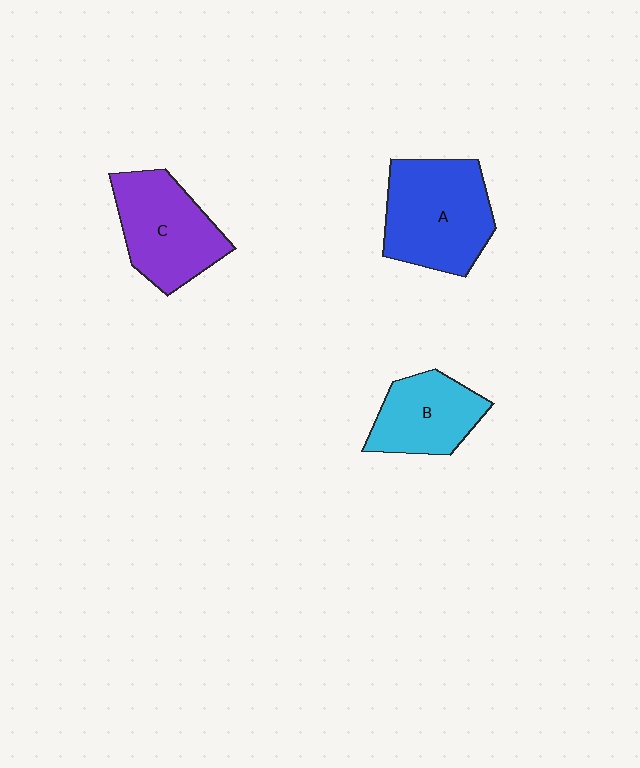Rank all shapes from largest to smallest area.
From largest to smallest: A (blue), C (purple), B (cyan).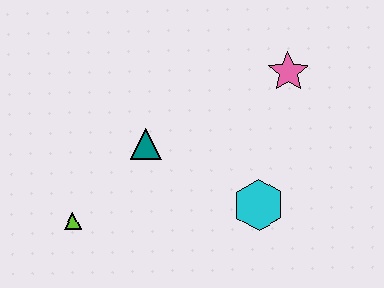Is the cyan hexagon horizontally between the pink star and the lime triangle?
Yes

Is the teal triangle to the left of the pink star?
Yes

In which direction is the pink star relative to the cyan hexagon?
The pink star is above the cyan hexagon.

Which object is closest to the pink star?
The cyan hexagon is closest to the pink star.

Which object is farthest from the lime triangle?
The pink star is farthest from the lime triangle.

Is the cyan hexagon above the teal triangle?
No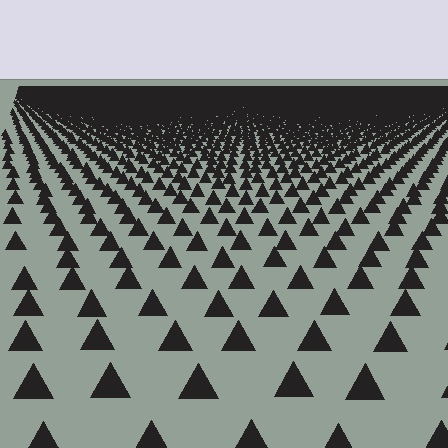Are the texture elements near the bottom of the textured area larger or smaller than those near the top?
Larger. Near the bottom, elements are closer to the viewer and appear at a bigger on-screen size.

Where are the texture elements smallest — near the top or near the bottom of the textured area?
Near the top.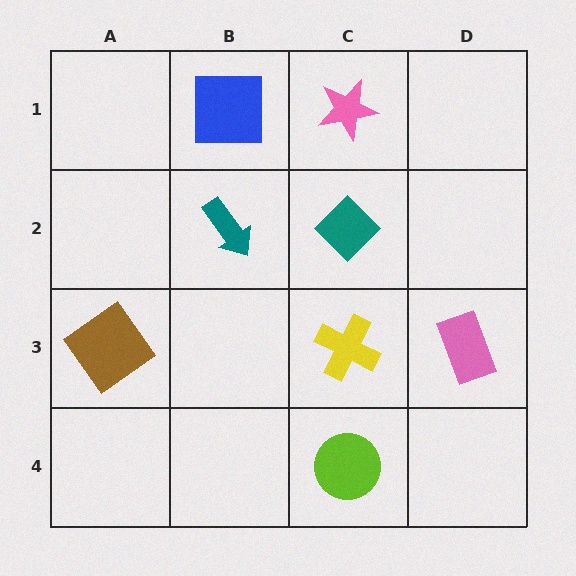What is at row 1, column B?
A blue square.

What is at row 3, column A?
A brown diamond.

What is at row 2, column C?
A teal diamond.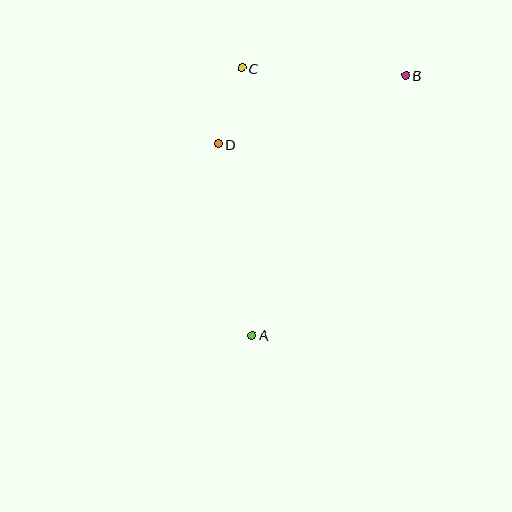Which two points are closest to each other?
Points C and D are closest to each other.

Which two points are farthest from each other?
Points A and B are farthest from each other.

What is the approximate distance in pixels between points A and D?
The distance between A and D is approximately 194 pixels.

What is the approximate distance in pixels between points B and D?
The distance between B and D is approximately 200 pixels.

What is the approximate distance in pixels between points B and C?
The distance between B and C is approximately 164 pixels.